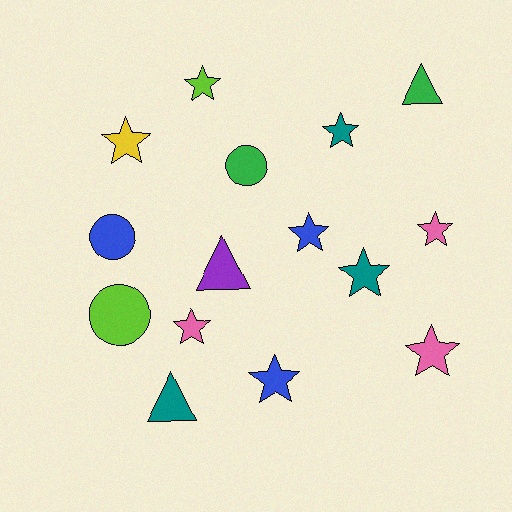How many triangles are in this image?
There are 3 triangles.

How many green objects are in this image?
There are 2 green objects.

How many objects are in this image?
There are 15 objects.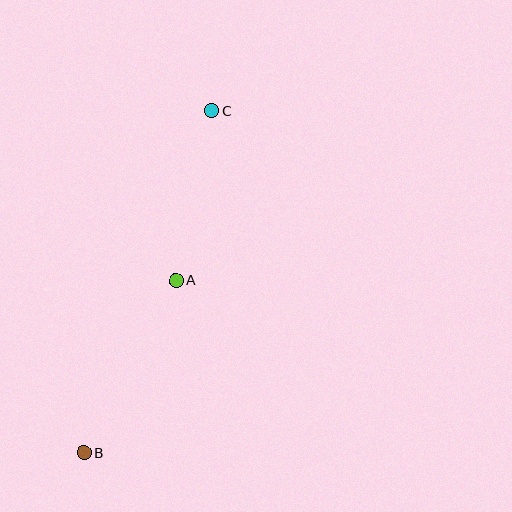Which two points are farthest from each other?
Points B and C are farthest from each other.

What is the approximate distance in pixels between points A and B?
The distance between A and B is approximately 195 pixels.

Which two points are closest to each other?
Points A and C are closest to each other.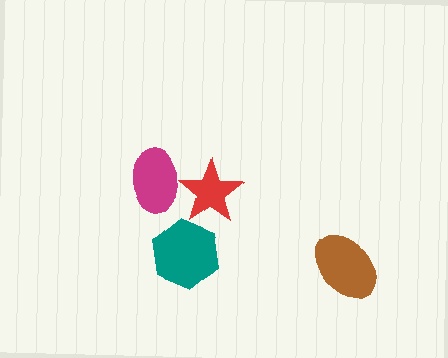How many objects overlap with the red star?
1 object overlaps with the red star.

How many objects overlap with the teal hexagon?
0 objects overlap with the teal hexagon.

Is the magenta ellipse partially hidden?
Yes, it is partially covered by another shape.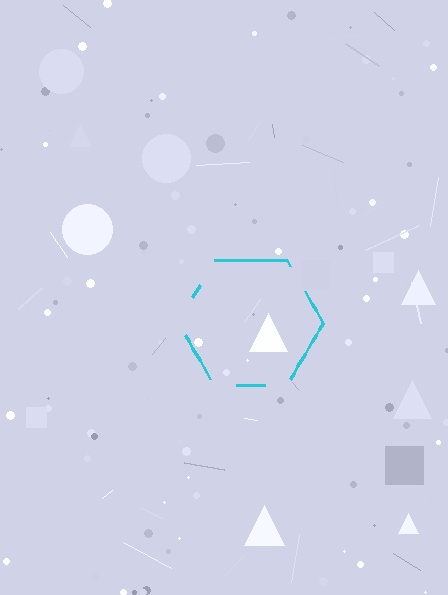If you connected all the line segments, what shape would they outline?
They would outline a hexagon.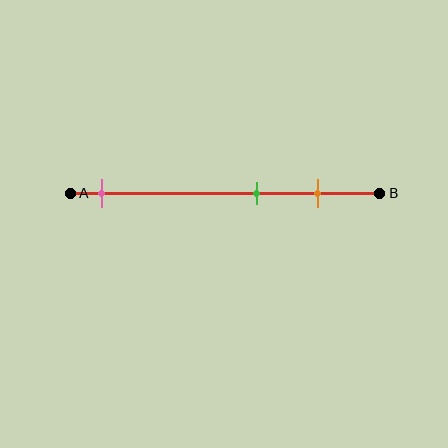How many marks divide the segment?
There are 3 marks dividing the segment.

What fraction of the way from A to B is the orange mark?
The orange mark is approximately 80% (0.8) of the way from A to B.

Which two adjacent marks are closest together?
The green and orange marks are the closest adjacent pair.